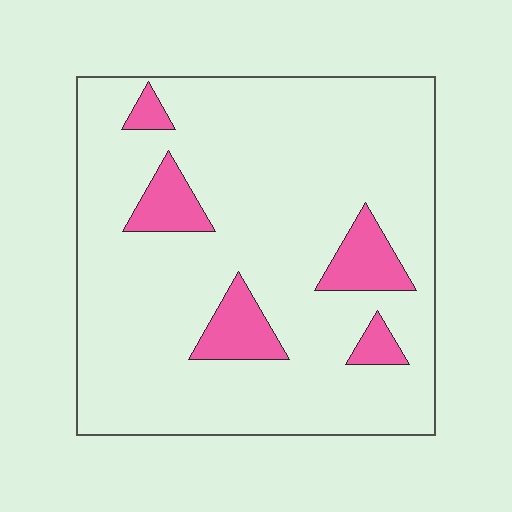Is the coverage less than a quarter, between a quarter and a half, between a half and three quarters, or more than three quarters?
Less than a quarter.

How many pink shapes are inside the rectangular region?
5.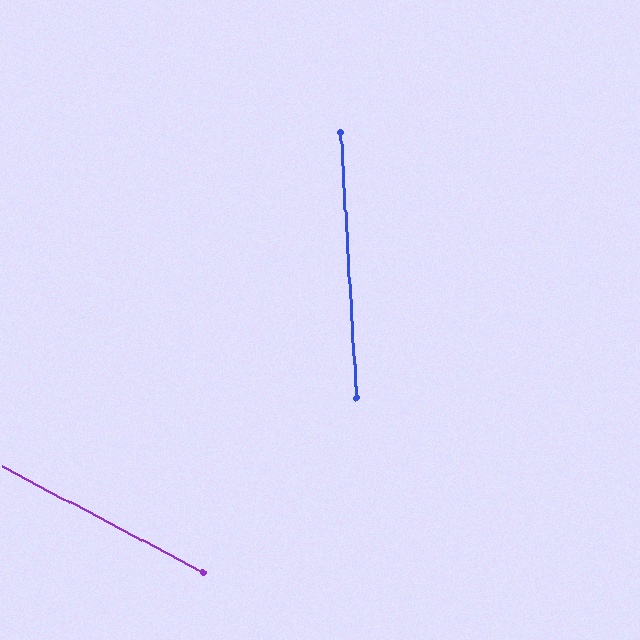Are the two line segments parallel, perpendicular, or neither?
Neither parallel nor perpendicular — they differ by about 59°.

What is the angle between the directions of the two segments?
Approximately 59 degrees.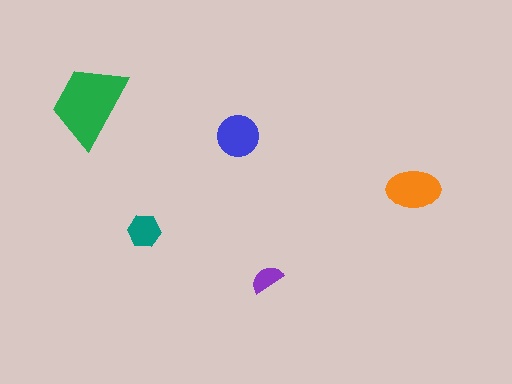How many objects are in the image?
There are 5 objects in the image.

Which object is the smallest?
The purple semicircle.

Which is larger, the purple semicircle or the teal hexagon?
The teal hexagon.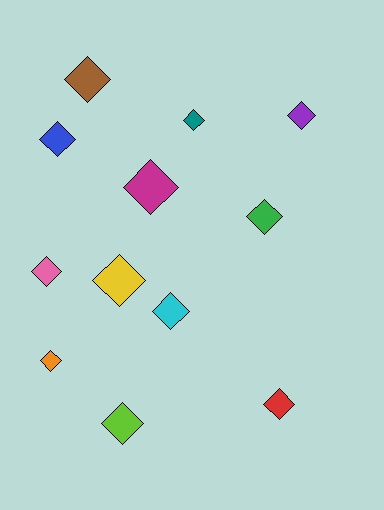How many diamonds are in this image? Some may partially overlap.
There are 12 diamonds.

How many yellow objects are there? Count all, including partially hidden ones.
There is 1 yellow object.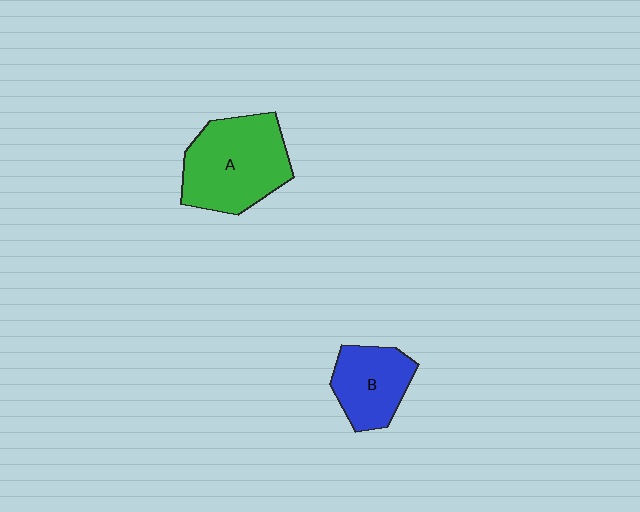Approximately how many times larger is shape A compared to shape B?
Approximately 1.6 times.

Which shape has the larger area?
Shape A (green).